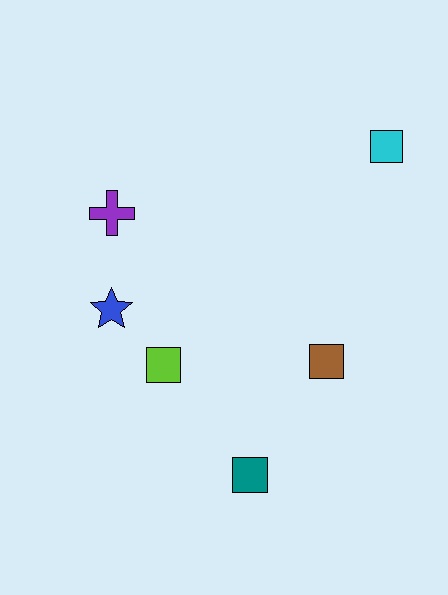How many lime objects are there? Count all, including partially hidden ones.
There is 1 lime object.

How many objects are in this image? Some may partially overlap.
There are 6 objects.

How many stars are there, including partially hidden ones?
There is 1 star.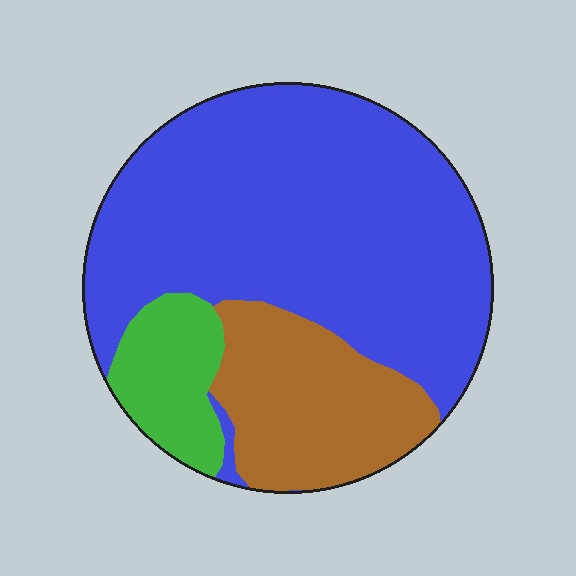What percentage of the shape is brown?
Brown covers around 20% of the shape.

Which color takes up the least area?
Green, at roughly 10%.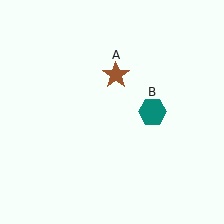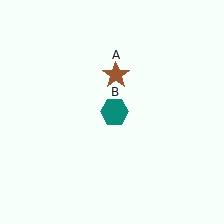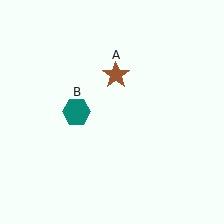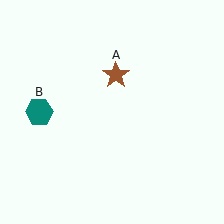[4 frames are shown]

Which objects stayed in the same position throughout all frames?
Brown star (object A) remained stationary.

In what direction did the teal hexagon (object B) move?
The teal hexagon (object B) moved left.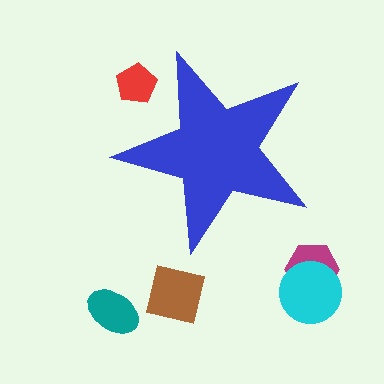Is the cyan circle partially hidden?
No, the cyan circle is fully visible.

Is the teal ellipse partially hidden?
No, the teal ellipse is fully visible.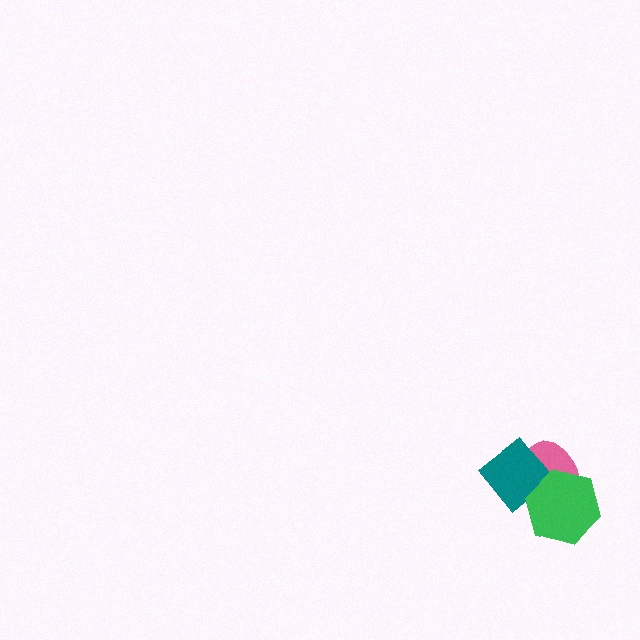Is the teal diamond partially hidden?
Yes, it is partially covered by another shape.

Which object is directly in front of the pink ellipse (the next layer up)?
The teal diamond is directly in front of the pink ellipse.